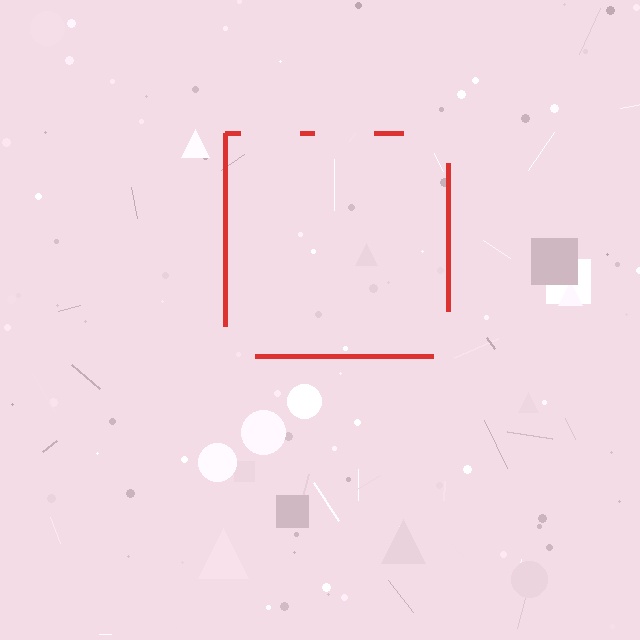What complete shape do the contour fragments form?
The contour fragments form a square.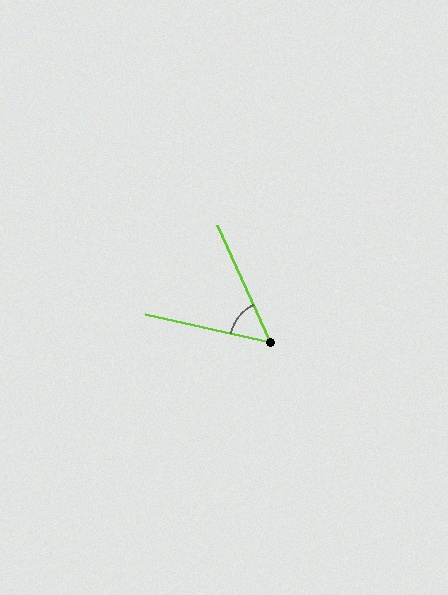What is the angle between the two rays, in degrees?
Approximately 53 degrees.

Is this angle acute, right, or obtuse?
It is acute.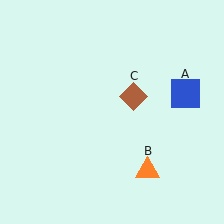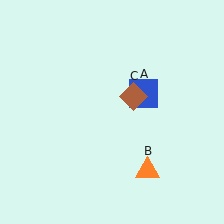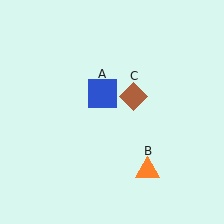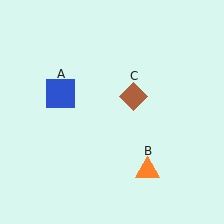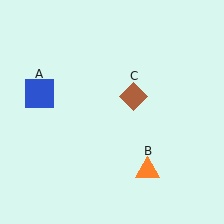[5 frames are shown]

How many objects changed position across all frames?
1 object changed position: blue square (object A).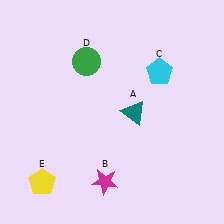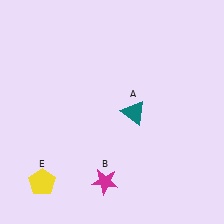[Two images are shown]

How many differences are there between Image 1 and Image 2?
There are 2 differences between the two images.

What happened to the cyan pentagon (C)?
The cyan pentagon (C) was removed in Image 2. It was in the top-right area of Image 1.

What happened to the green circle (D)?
The green circle (D) was removed in Image 2. It was in the top-left area of Image 1.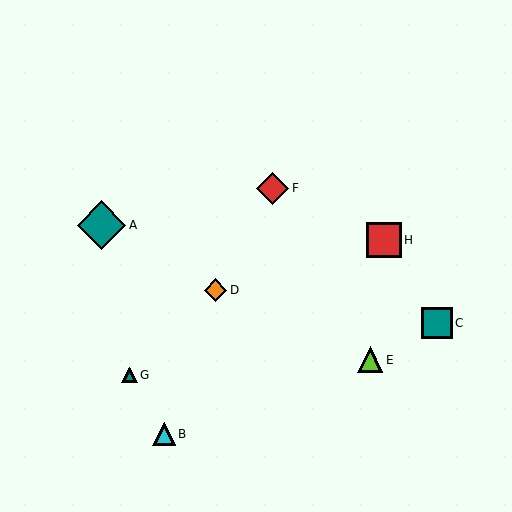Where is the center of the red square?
The center of the red square is at (384, 240).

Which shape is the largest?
The teal diamond (labeled A) is the largest.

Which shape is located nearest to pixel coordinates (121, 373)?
The teal triangle (labeled G) at (130, 375) is nearest to that location.